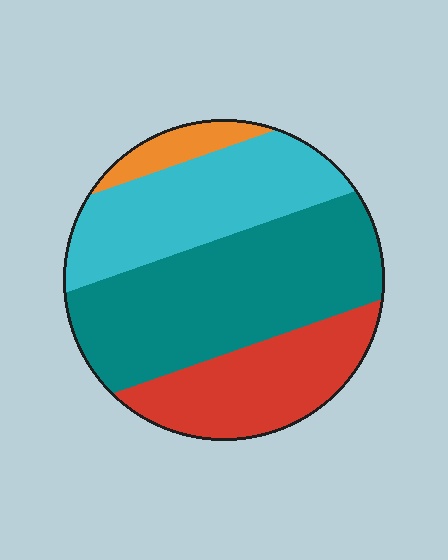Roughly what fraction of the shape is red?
Red covers about 25% of the shape.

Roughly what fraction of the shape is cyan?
Cyan takes up about one quarter (1/4) of the shape.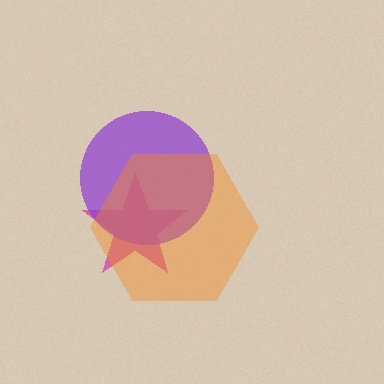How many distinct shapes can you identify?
There are 3 distinct shapes: a magenta star, a purple circle, an orange hexagon.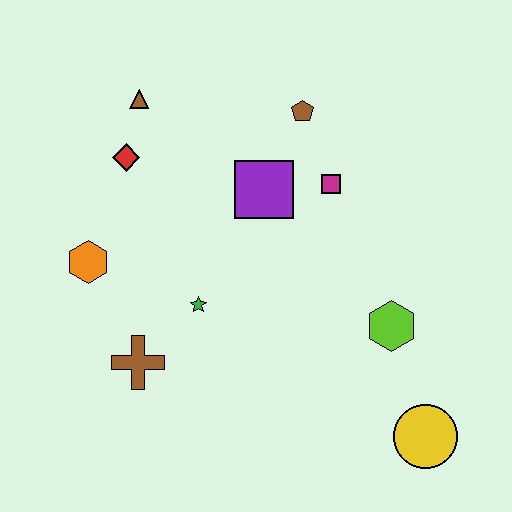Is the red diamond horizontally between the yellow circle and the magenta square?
No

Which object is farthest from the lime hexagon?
The brown triangle is farthest from the lime hexagon.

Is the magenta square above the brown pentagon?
No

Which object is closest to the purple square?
The magenta square is closest to the purple square.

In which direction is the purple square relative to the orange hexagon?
The purple square is to the right of the orange hexagon.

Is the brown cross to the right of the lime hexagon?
No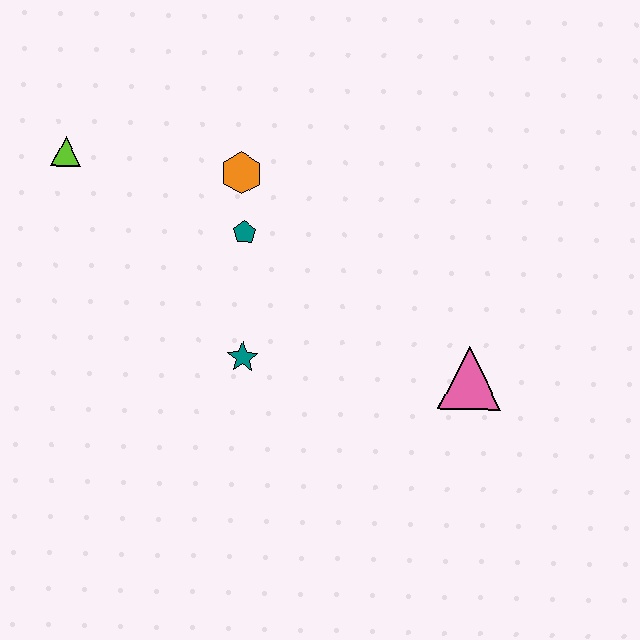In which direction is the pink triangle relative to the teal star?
The pink triangle is to the right of the teal star.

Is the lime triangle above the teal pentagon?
Yes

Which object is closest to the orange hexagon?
The teal pentagon is closest to the orange hexagon.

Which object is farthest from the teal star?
The lime triangle is farthest from the teal star.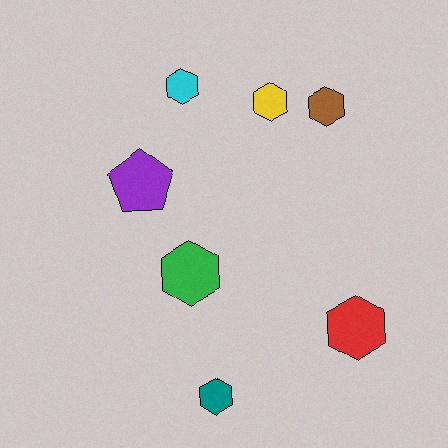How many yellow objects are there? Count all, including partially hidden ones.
There is 1 yellow object.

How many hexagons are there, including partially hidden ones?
There are 6 hexagons.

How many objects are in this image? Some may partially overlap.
There are 7 objects.